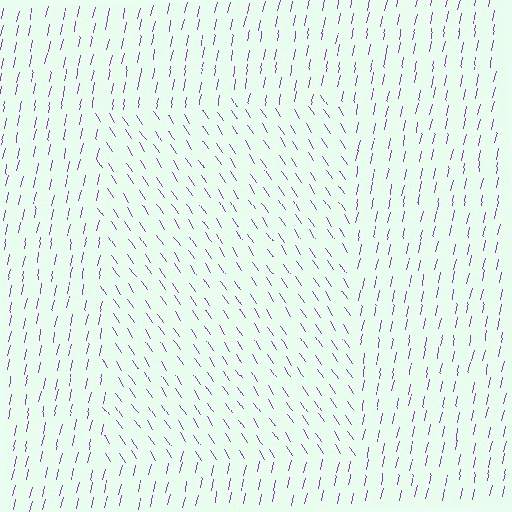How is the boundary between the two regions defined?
The boundary is defined purely by a change in line orientation (approximately 45 degrees difference). All lines are the same color and thickness.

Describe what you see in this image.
The image is filled with small purple line segments. A rectangle region in the image has lines oriented differently from the surrounding lines, creating a visible texture boundary.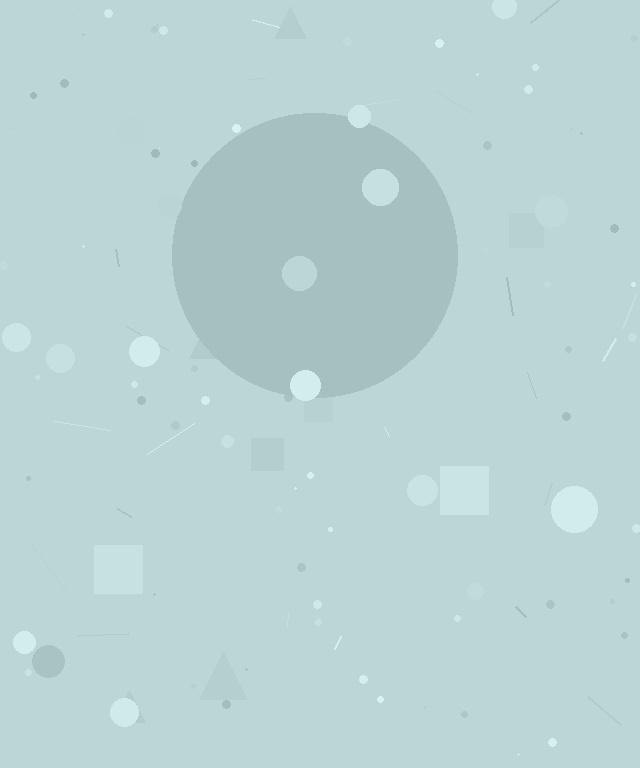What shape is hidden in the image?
A circle is hidden in the image.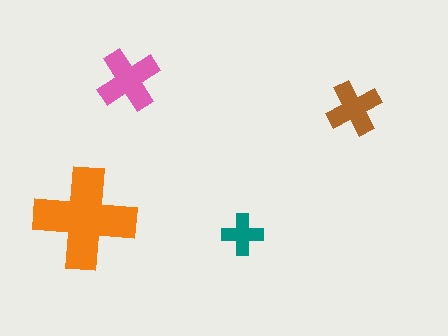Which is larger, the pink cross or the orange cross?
The orange one.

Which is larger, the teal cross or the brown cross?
The brown one.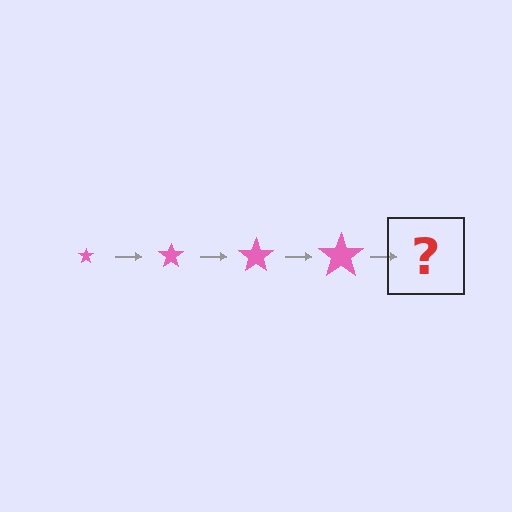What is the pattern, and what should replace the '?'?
The pattern is that the star gets progressively larger each step. The '?' should be a pink star, larger than the previous one.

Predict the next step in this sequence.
The next step is a pink star, larger than the previous one.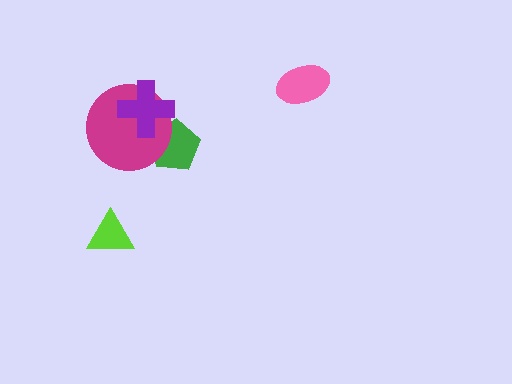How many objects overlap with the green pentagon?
2 objects overlap with the green pentagon.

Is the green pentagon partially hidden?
Yes, it is partially covered by another shape.